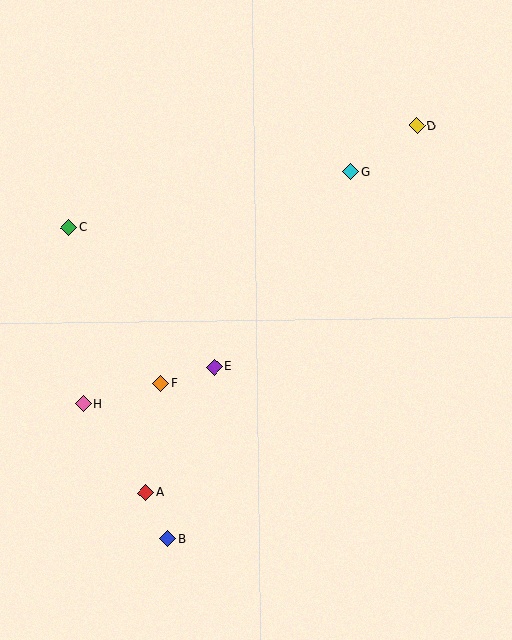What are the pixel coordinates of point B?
Point B is at (168, 539).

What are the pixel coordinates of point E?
Point E is at (214, 367).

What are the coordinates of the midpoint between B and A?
The midpoint between B and A is at (157, 516).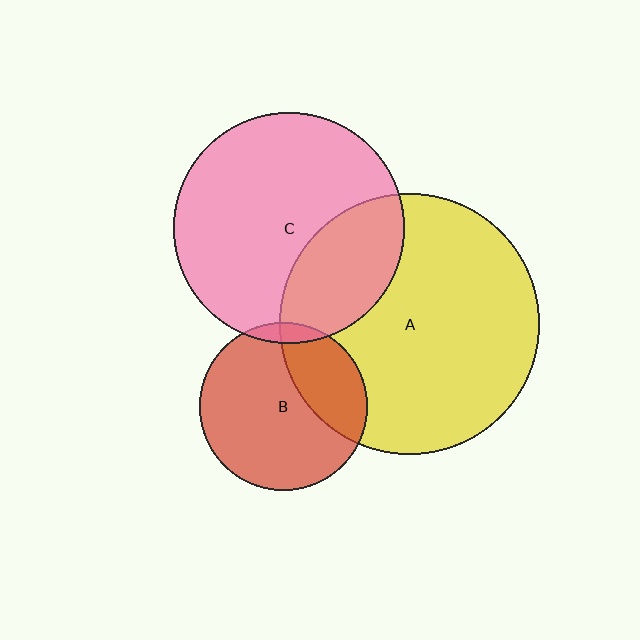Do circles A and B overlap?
Yes.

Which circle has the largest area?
Circle A (yellow).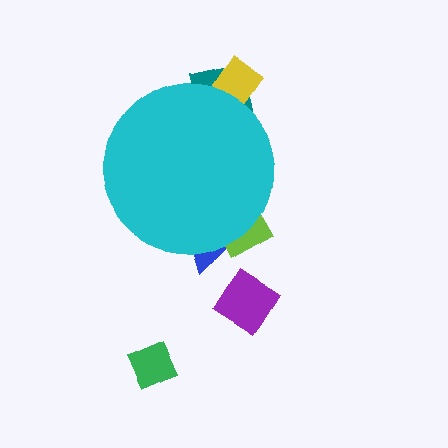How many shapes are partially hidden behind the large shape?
4 shapes are partially hidden.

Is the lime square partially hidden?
Yes, the lime square is partially hidden behind the cyan circle.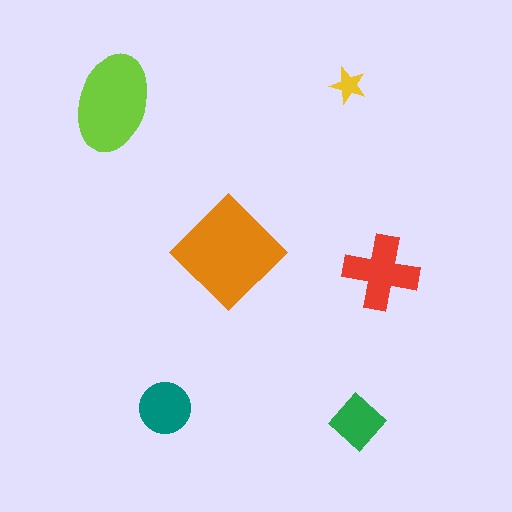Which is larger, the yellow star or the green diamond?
The green diamond.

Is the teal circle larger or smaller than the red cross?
Smaller.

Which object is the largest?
The orange diamond.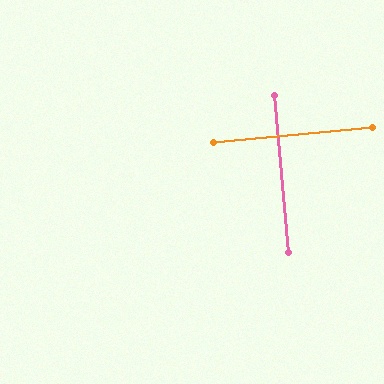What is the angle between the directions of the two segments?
Approximately 90 degrees.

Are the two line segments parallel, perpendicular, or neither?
Perpendicular — they meet at approximately 90°.